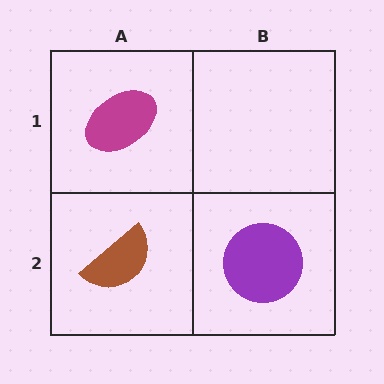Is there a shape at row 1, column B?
No, that cell is empty.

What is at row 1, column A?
A magenta ellipse.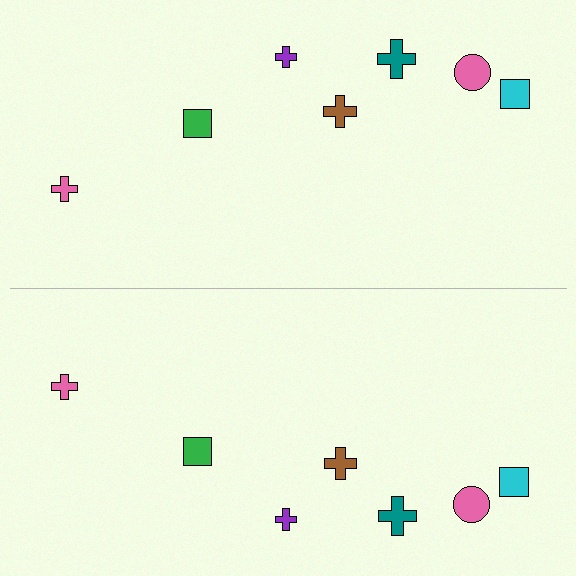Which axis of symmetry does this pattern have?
The pattern has a horizontal axis of symmetry running through the center of the image.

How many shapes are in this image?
There are 14 shapes in this image.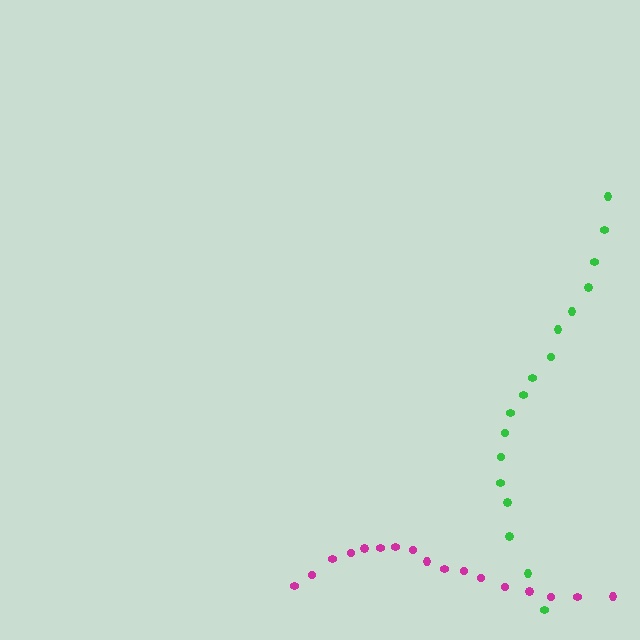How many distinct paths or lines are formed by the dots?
There are 2 distinct paths.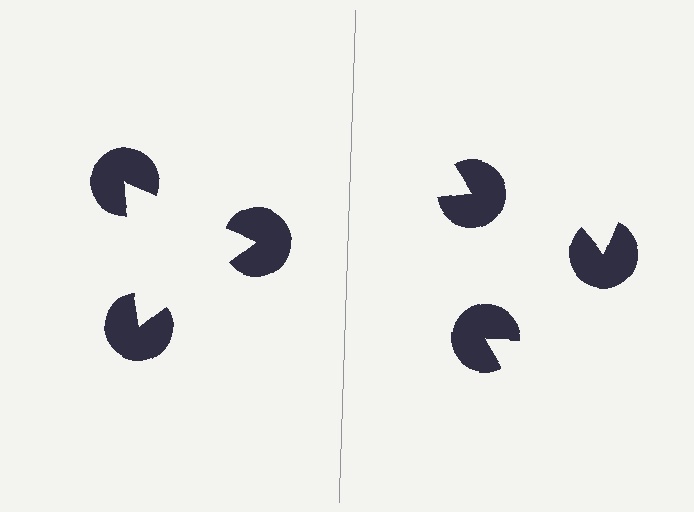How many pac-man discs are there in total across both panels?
6 — 3 on each side.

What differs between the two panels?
The pac-man discs are positioned identically on both sides; only the wedge orientations differ. On the left they align to a triangle; on the right they are misaligned.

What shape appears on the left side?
An illusory triangle.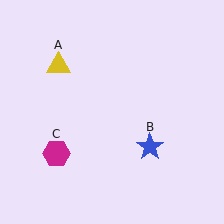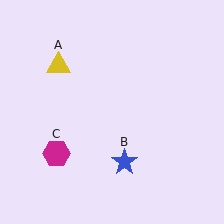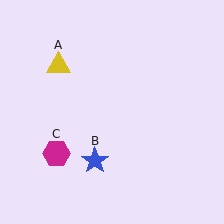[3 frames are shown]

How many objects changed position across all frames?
1 object changed position: blue star (object B).